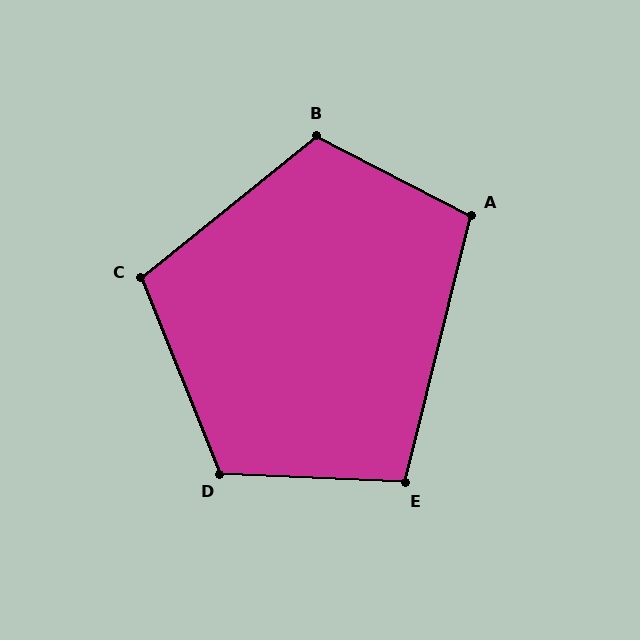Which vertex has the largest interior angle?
D, at approximately 114 degrees.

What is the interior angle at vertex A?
Approximately 103 degrees (obtuse).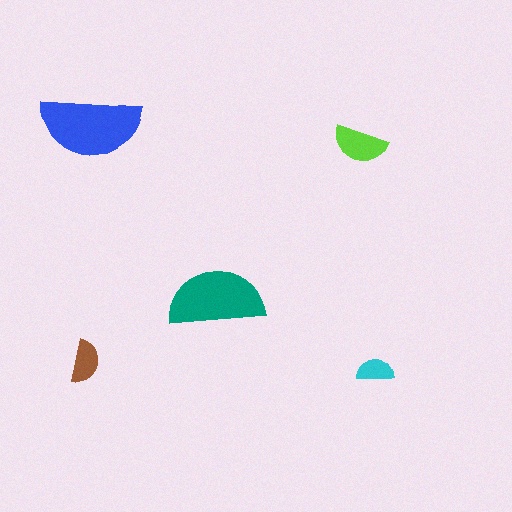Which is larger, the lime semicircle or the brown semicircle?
The lime one.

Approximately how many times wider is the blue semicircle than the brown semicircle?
About 2.5 times wider.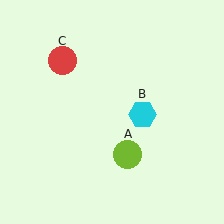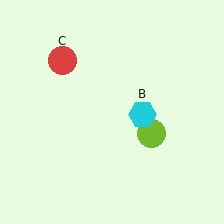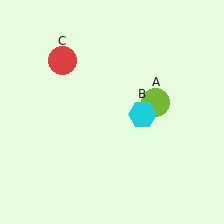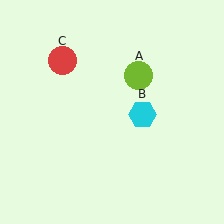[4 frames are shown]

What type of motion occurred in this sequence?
The lime circle (object A) rotated counterclockwise around the center of the scene.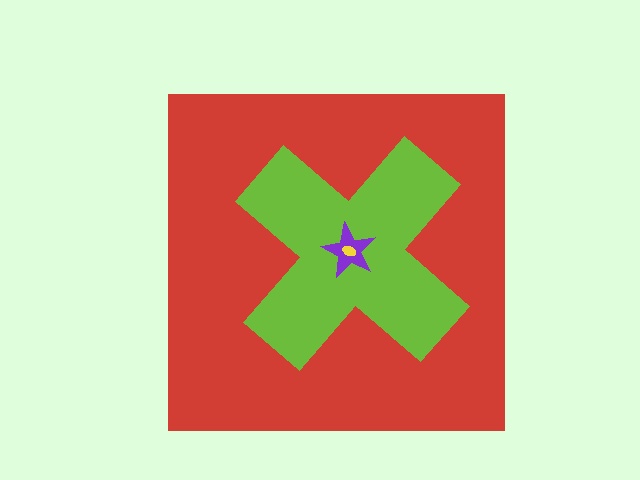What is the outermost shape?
The red square.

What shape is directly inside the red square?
The lime cross.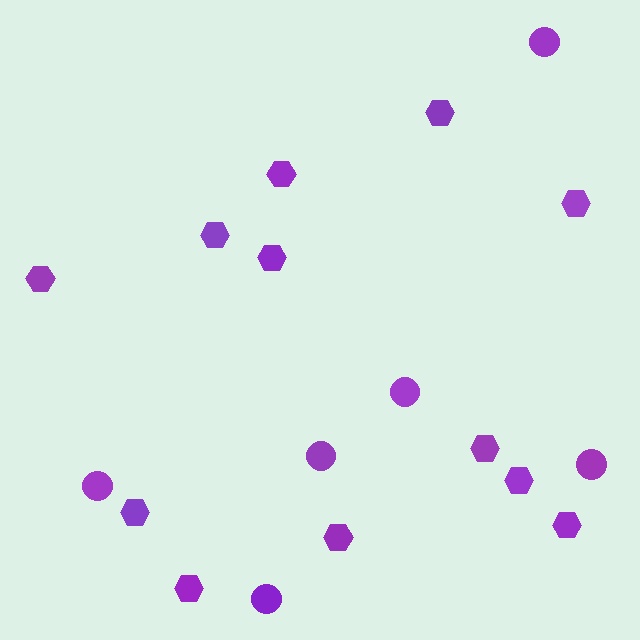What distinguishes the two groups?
There are 2 groups: one group of circles (6) and one group of hexagons (12).